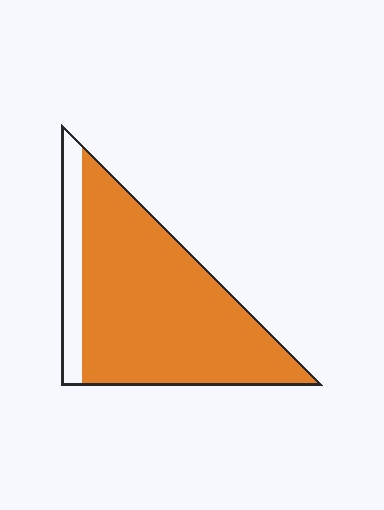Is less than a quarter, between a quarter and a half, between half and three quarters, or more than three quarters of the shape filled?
More than three quarters.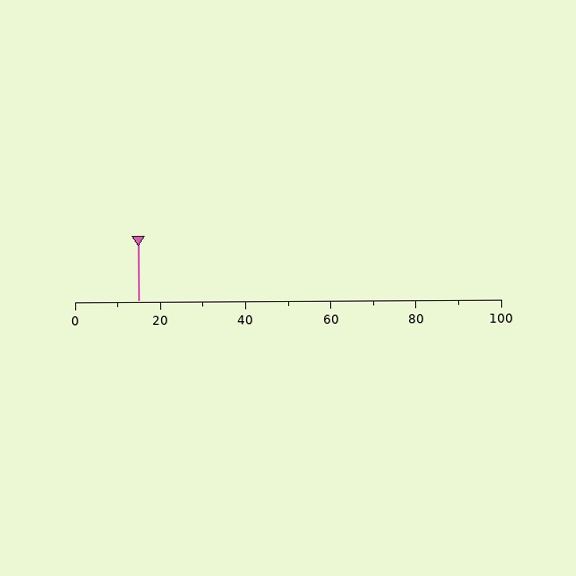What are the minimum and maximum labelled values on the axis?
The axis runs from 0 to 100.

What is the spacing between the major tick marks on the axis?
The major ticks are spaced 20 apart.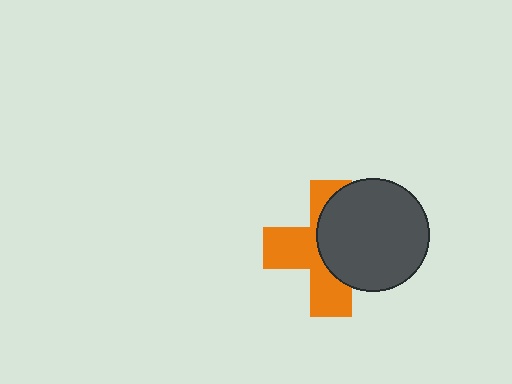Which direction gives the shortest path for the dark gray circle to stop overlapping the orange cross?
Moving right gives the shortest separation.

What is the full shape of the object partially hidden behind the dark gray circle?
The partially hidden object is an orange cross.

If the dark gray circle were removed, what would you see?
You would see the complete orange cross.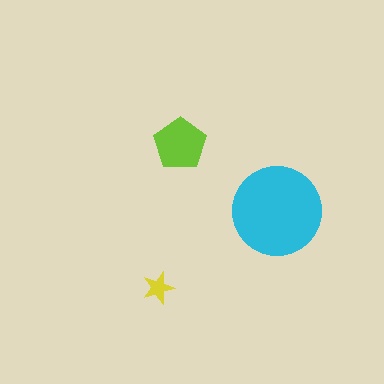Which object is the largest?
The cyan circle.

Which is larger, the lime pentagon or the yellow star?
The lime pentagon.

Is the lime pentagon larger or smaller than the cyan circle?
Smaller.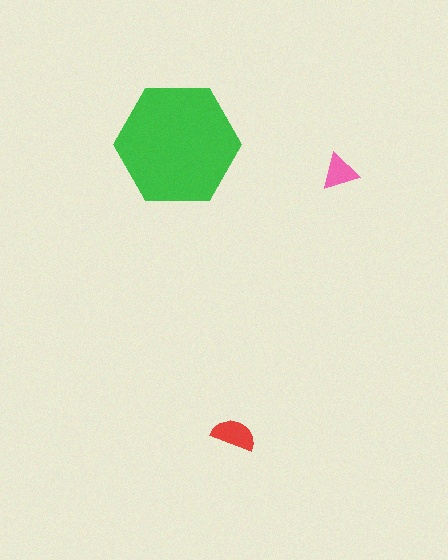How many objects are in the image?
There are 3 objects in the image.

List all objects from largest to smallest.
The green hexagon, the red semicircle, the pink triangle.